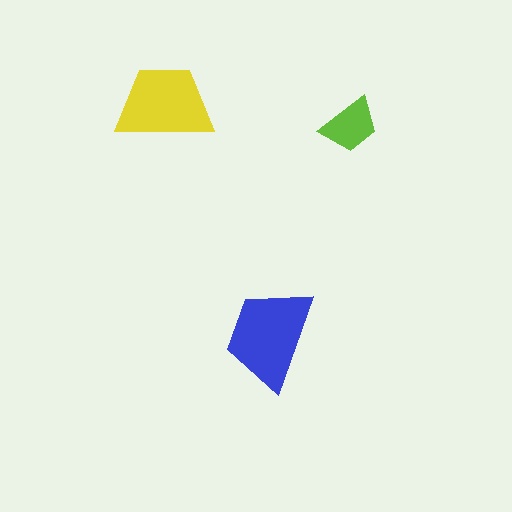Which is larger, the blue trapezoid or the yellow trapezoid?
The blue one.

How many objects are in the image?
There are 3 objects in the image.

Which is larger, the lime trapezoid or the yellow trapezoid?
The yellow one.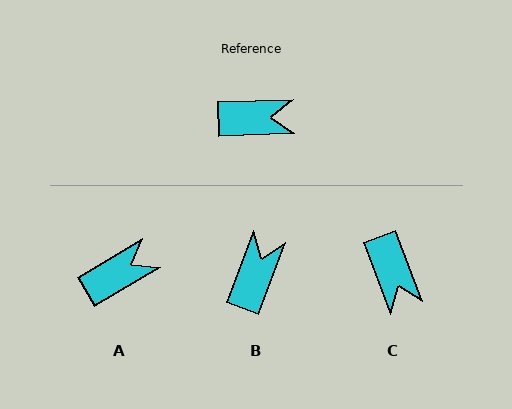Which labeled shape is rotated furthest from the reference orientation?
C, about 71 degrees away.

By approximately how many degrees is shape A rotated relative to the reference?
Approximately 29 degrees counter-clockwise.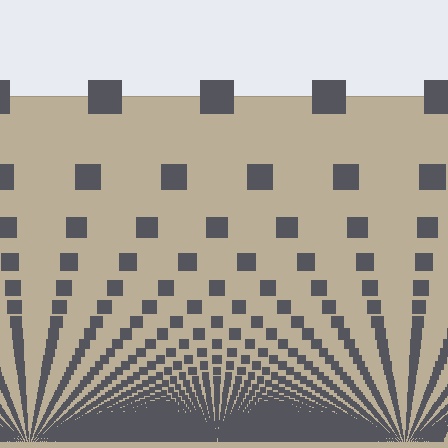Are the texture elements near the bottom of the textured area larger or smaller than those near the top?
Smaller. The gradient is inverted — elements near the bottom are smaller and denser.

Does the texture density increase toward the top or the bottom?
Density increases toward the bottom.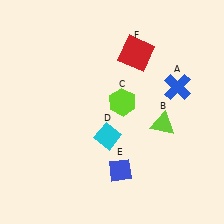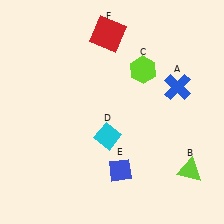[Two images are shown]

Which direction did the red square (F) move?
The red square (F) moved left.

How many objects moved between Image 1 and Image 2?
3 objects moved between the two images.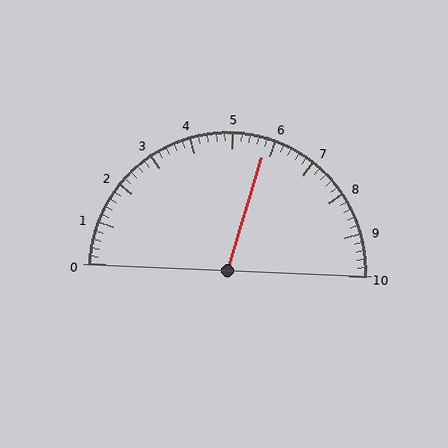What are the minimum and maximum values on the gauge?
The gauge ranges from 0 to 10.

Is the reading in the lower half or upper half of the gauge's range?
The reading is in the upper half of the range (0 to 10).